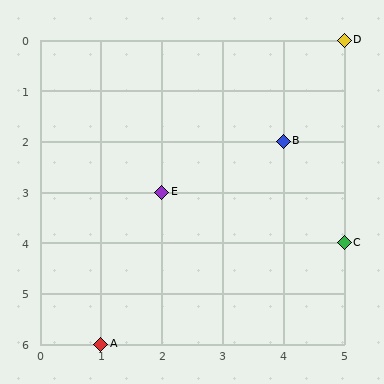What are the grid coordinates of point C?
Point C is at grid coordinates (5, 4).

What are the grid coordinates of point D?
Point D is at grid coordinates (5, 0).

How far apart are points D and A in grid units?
Points D and A are 4 columns and 6 rows apart (about 7.2 grid units diagonally).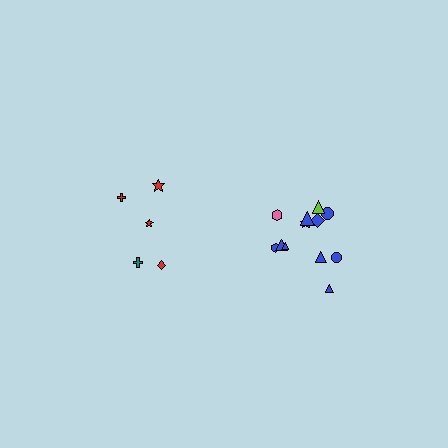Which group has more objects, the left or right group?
The right group.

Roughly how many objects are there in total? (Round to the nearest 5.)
Roughly 15 objects in total.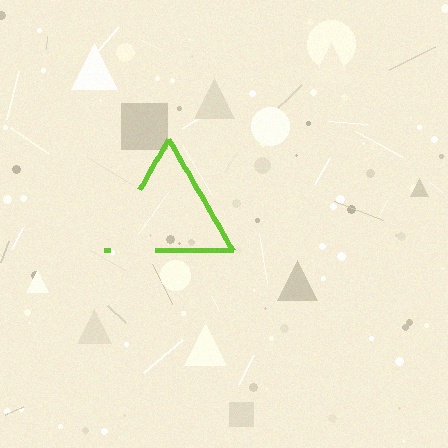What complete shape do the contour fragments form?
The contour fragments form a triangle.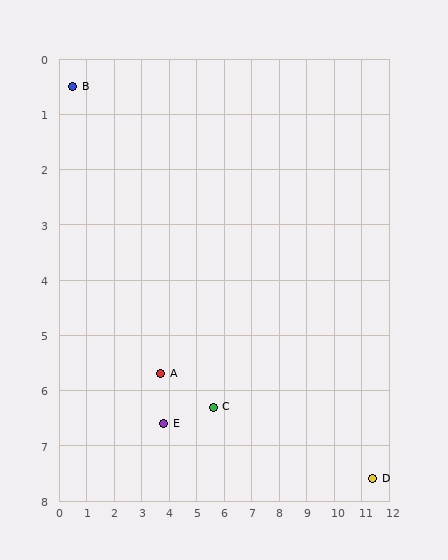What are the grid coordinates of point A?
Point A is at approximately (3.7, 5.7).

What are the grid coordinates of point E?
Point E is at approximately (3.8, 6.6).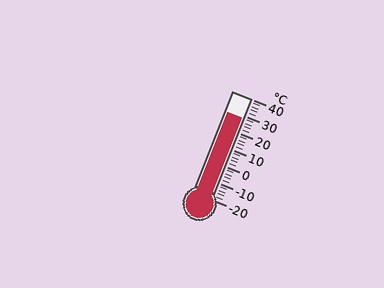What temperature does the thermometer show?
The thermometer shows approximately 28°C.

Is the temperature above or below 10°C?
The temperature is above 10°C.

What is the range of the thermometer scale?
The thermometer scale ranges from -20°C to 40°C.